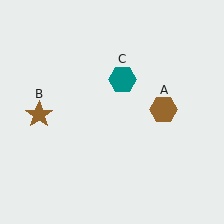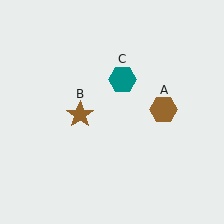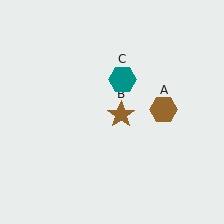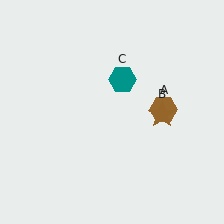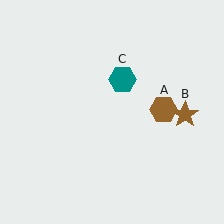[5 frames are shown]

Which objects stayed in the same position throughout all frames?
Brown hexagon (object A) and teal hexagon (object C) remained stationary.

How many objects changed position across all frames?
1 object changed position: brown star (object B).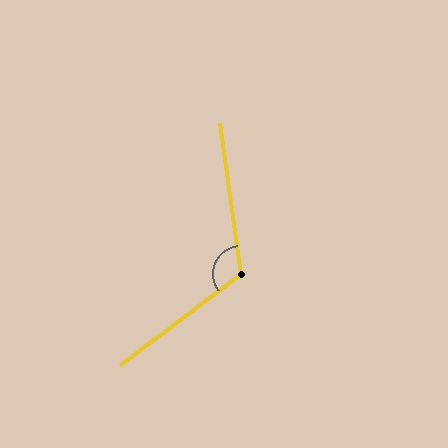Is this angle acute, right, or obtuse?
It is obtuse.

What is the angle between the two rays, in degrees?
Approximately 119 degrees.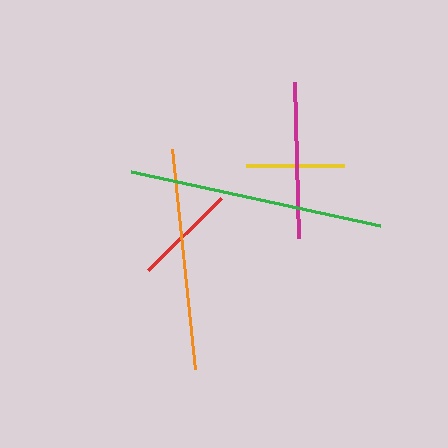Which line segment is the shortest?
The yellow line is the shortest at approximately 98 pixels.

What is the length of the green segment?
The green segment is approximately 254 pixels long.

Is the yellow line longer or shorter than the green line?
The green line is longer than the yellow line.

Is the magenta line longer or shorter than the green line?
The green line is longer than the magenta line.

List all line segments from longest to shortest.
From longest to shortest: green, orange, magenta, red, yellow.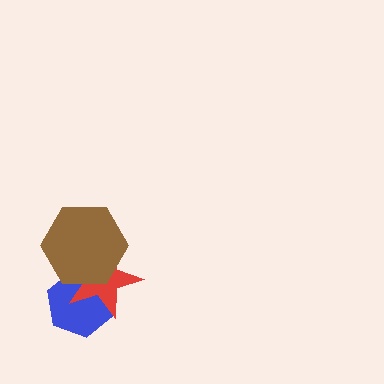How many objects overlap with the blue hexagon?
2 objects overlap with the blue hexagon.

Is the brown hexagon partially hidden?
No, no other shape covers it.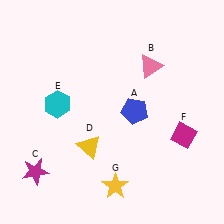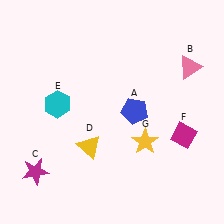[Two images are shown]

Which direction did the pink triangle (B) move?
The pink triangle (B) moved right.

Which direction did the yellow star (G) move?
The yellow star (G) moved up.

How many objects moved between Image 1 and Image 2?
2 objects moved between the two images.